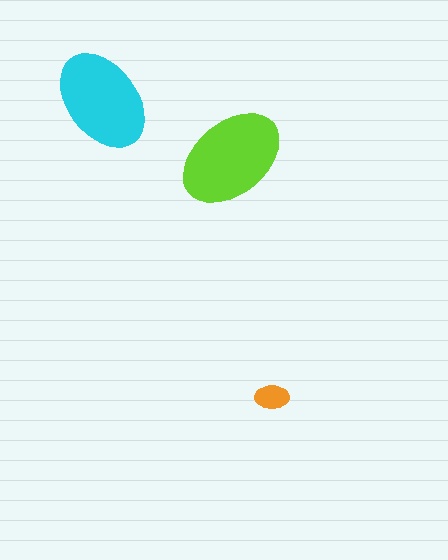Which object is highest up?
The cyan ellipse is topmost.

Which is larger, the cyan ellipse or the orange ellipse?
The cyan one.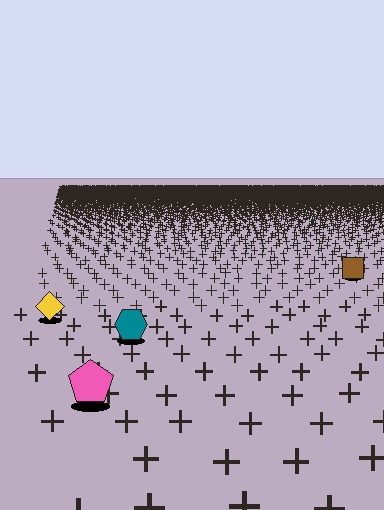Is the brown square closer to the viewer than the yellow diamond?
No. The yellow diamond is closer — you can tell from the texture gradient: the ground texture is coarser near it.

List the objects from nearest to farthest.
From nearest to farthest: the pink pentagon, the teal hexagon, the yellow diamond, the brown square.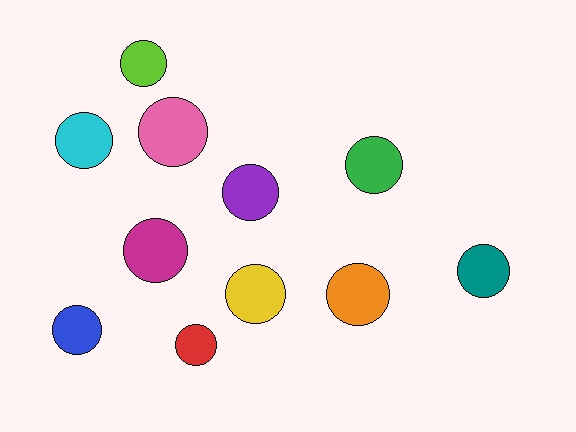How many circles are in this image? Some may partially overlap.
There are 11 circles.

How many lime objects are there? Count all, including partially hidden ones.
There is 1 lime object.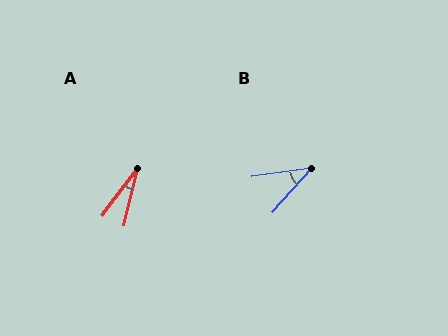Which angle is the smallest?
A, at approximately 24 degrees.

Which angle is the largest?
B, at approximately 40 degrees.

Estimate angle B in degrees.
Approximately 40 degrees.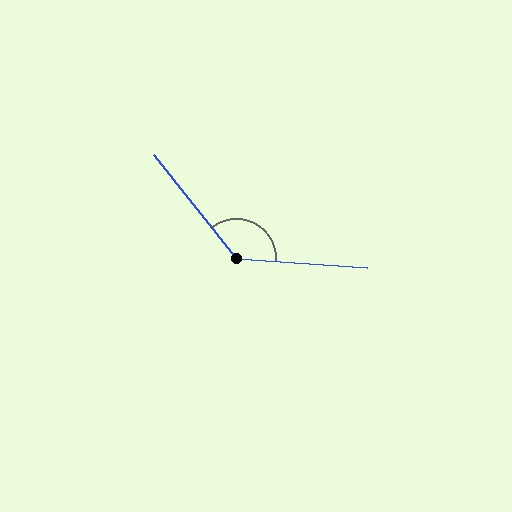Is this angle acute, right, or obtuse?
It is obtuse.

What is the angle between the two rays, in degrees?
Approximately 132 degrees.